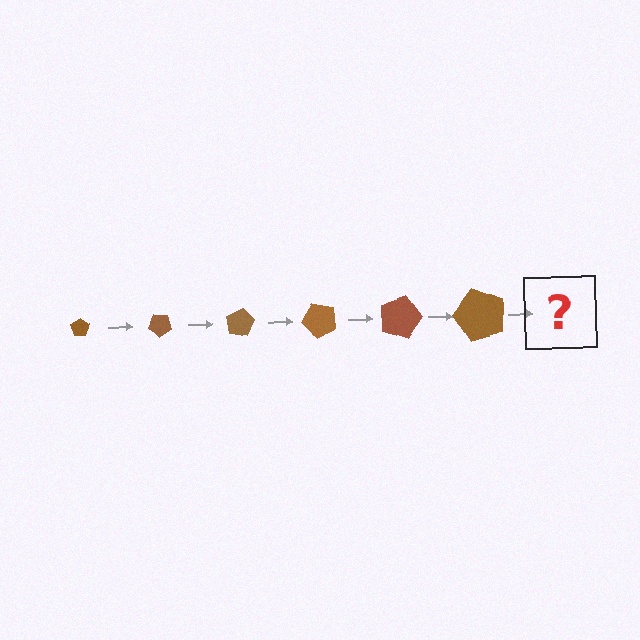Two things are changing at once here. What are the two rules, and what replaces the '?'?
The two rules are that the pentagon grows larger each step and it rotates 40 degrees each step. The '?' should be a pentagon, larger than the previous one and rotated 240 degrees from the start.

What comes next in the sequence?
The next element should be a pentagon, larger than the previous one and rotated 240 degrees from the start.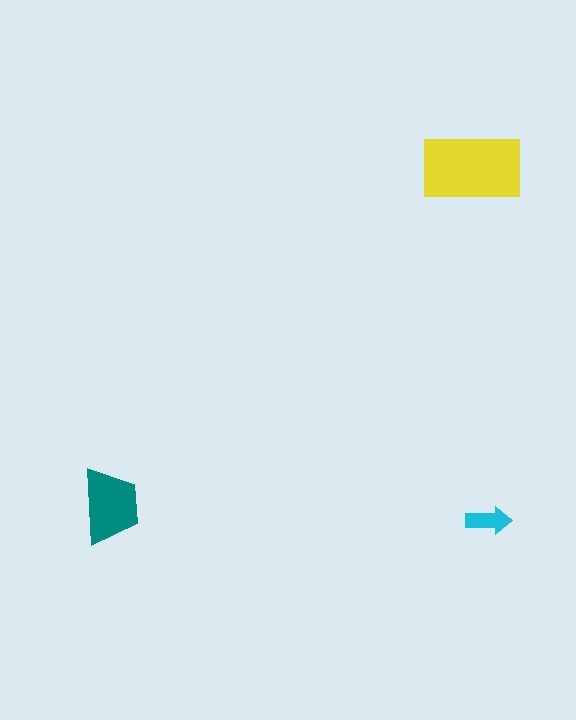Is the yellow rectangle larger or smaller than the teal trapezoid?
Larger.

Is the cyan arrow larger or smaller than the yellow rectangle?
Smaller.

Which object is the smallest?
The cyan arrow.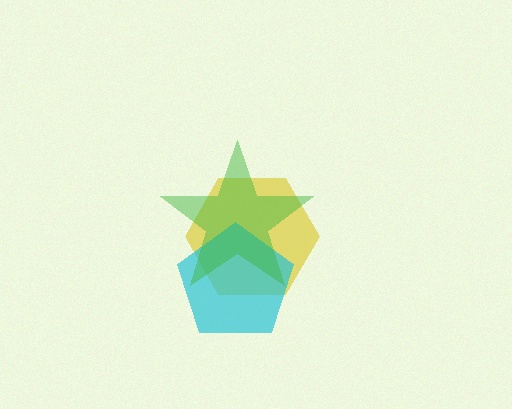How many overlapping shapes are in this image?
There are 3 overlapping shapes in the image.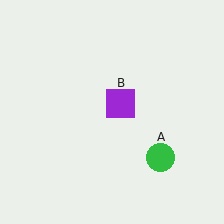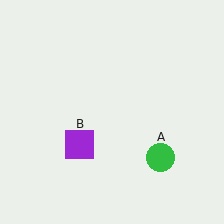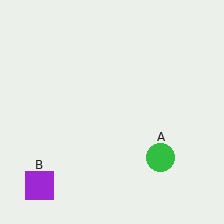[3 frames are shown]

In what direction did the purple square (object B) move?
The purple square (object B) moved down and to the left.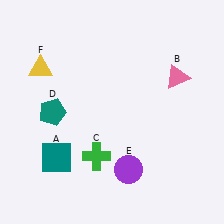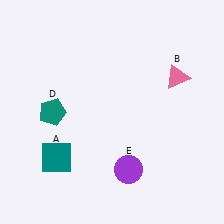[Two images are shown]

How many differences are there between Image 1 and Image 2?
There are 2 differences between the two images.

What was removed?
The yellow triangle (F), the green cross (C) were removed in Image 2.